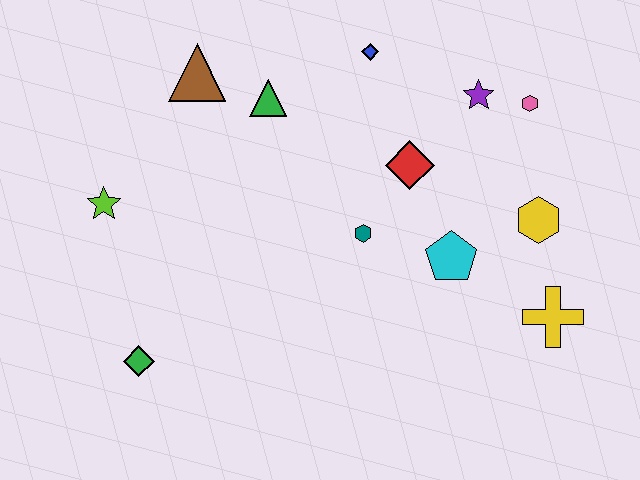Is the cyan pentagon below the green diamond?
No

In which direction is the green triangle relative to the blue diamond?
The green triangle is to the left of the blue diamond.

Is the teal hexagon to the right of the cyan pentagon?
No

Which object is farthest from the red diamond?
The green diamond is farthest from the red diamond.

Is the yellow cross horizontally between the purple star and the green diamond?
No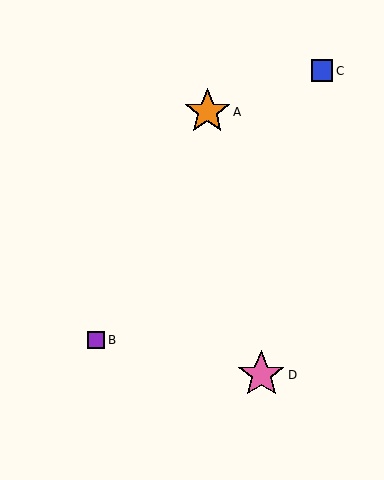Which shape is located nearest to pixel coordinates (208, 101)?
The orange star (labeled A) at (207, 112) is nearest to that location.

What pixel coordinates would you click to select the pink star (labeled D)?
Click at (261, 375) to select the pink star D.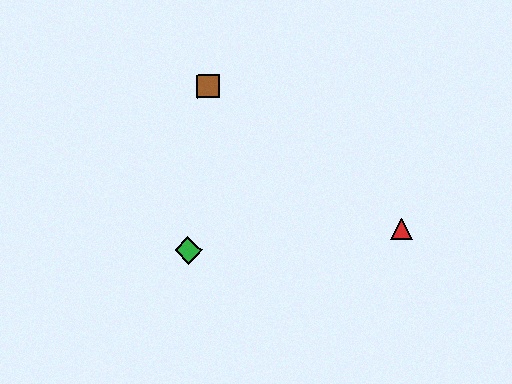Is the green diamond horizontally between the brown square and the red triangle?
No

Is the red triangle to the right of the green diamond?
Yes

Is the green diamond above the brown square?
No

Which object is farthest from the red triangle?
The brown square is farthest from the red triangle.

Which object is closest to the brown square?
The green diamond is closest to the brown square.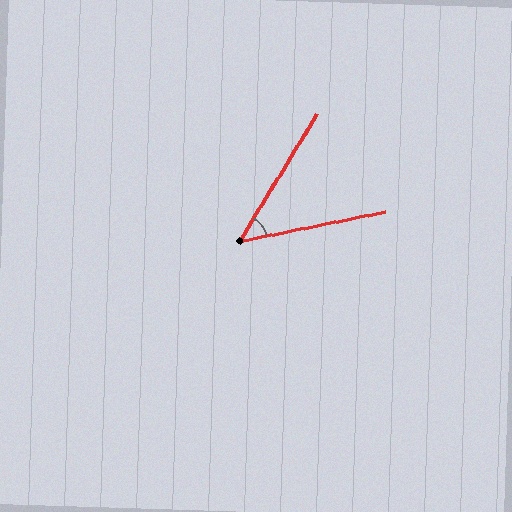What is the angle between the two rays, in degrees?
Approximately 47 degrees.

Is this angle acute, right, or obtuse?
It is acute.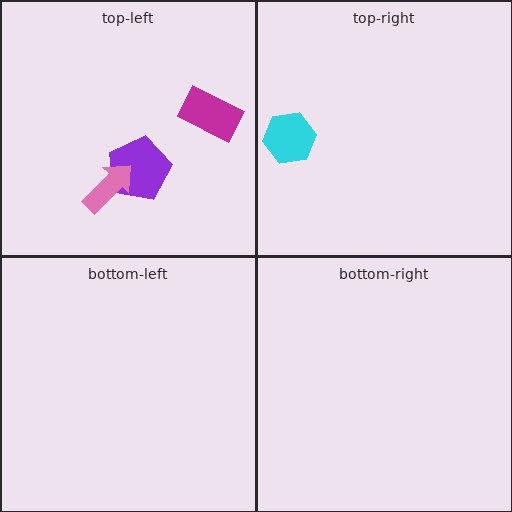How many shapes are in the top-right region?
1.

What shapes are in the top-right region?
The cyan hexagon.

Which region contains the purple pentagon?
The top-left region.